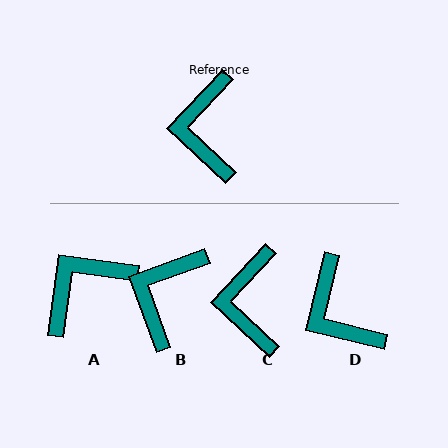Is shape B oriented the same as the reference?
No, it is off by about 27 degrees.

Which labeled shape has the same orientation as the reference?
C.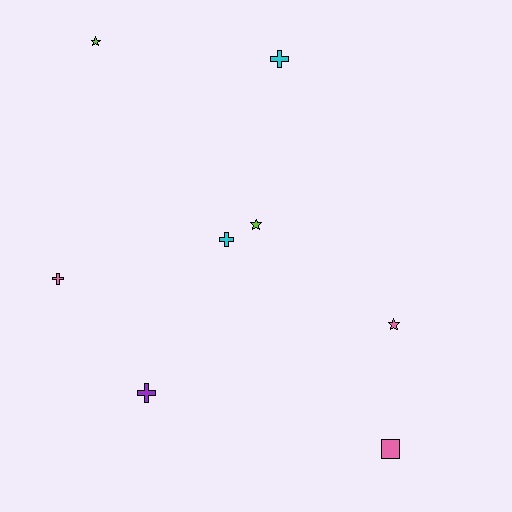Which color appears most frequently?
Pink, with 3 objects.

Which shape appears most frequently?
Cross, with 4 objects.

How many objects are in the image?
There are 8 objects.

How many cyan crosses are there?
There are 2 cyan crosses.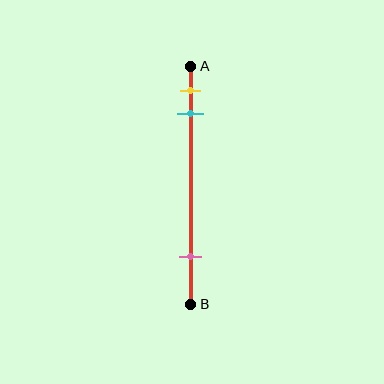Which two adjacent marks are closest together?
The yellow and cyan marks are the closest adjacent pair.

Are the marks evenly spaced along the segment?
No, the marks are not evenly spaced.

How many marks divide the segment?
There are 3 marks dividing the segment.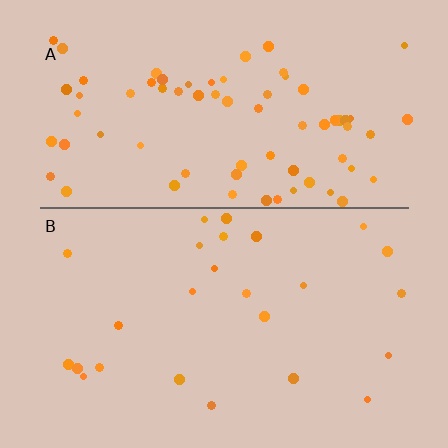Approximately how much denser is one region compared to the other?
Approximately 2.9× — region A over region B.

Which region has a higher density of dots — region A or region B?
A (the top).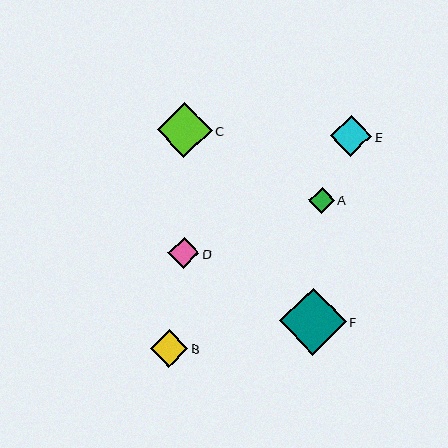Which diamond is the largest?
Diamond F is the largest with a size of approximately 67 pixels.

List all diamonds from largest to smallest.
From largest to smallest: F, C, E, B, D, A.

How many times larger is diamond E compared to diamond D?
Diamond E is approximately 1.3 times the size of diamond D.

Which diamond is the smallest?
Diamond A is the smallest with a size of approximately 25 pixels.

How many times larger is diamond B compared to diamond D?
Diamond B is approximately 1.2 times the size of diamond D.